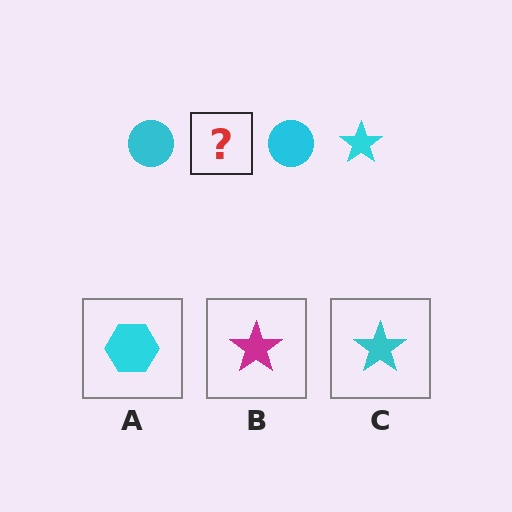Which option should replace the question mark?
Option C.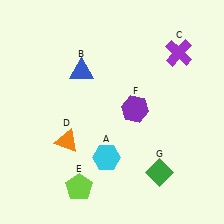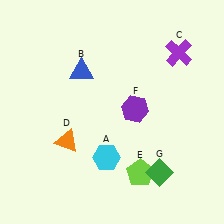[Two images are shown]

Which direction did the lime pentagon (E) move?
The lime pentagon (E) moved right.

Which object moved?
The lime pentagon (E) moved right.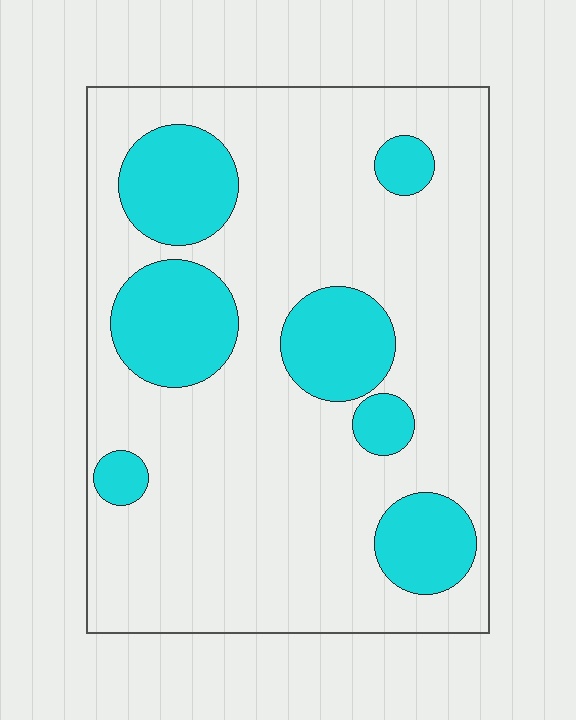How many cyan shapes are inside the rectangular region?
7.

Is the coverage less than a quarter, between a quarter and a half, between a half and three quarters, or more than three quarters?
Less than a quarter.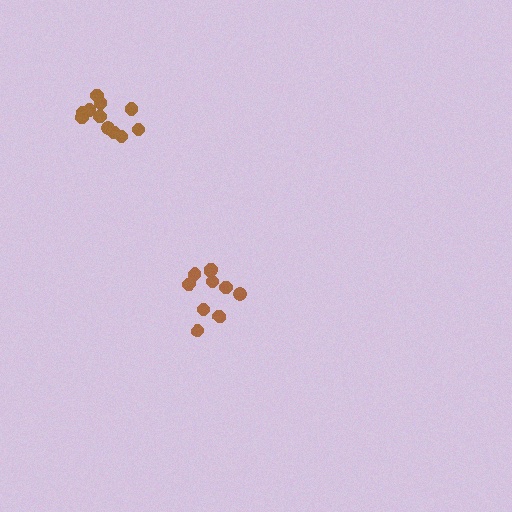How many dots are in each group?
Group 1: 10 dots, Group 2: 11 dots (21 total).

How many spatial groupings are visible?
There are 2 spatial groupings.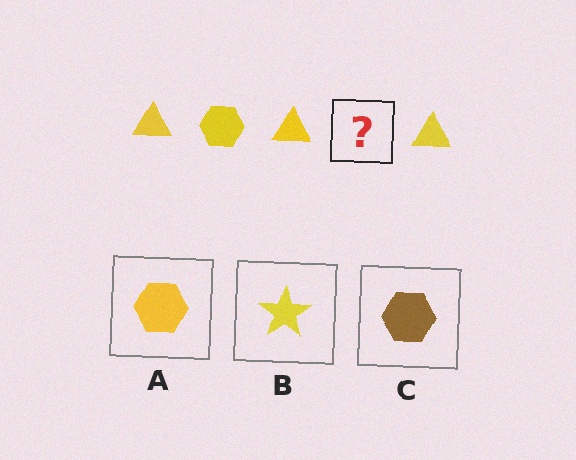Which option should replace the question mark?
Option A.